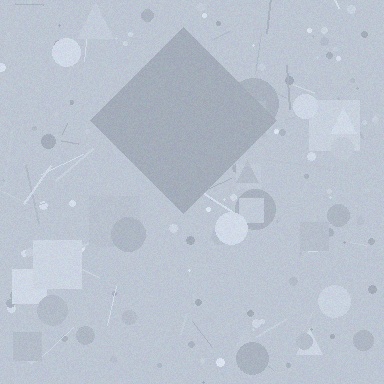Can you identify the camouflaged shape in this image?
The camouflaged shape is a diamond.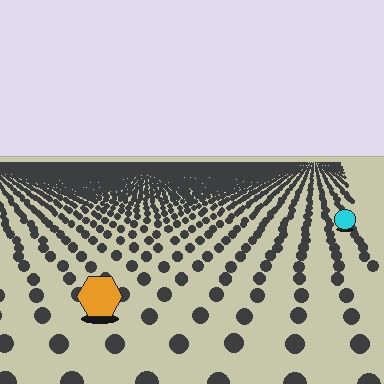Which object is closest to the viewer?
The orange hexagon is closest. The texture marks near it are larger and more spread out.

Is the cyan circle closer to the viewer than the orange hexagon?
No. The orange hexagon is closer — you can tell from the texture gradient: the ground texture is coarser near it.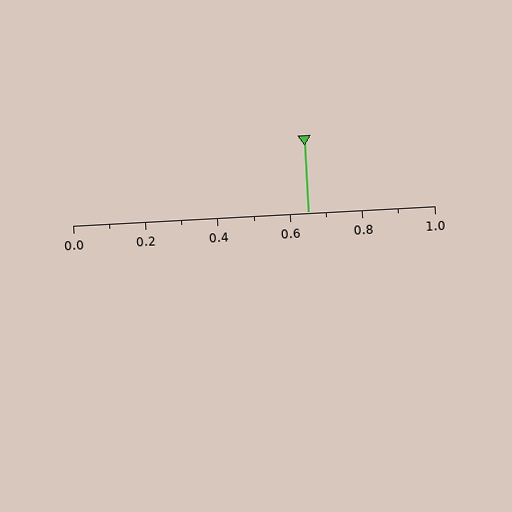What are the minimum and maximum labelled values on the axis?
The axis runs from 0.0 to 1.0.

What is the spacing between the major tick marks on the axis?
The major ticks are spaced 0.2 apart.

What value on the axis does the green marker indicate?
The marker indicates approximately 0.65.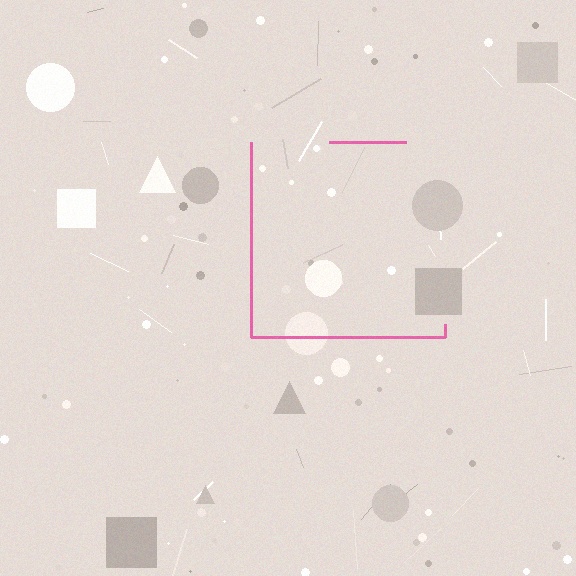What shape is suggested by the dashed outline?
The dashed outline suggests a square.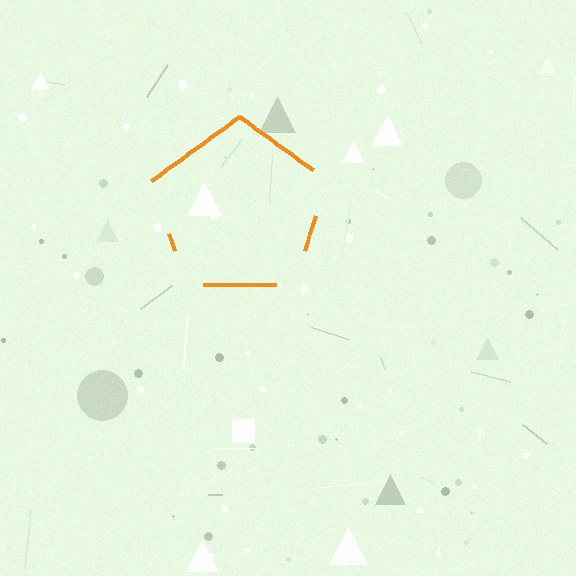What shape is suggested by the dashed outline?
The dashed outline suggests a pentagon.